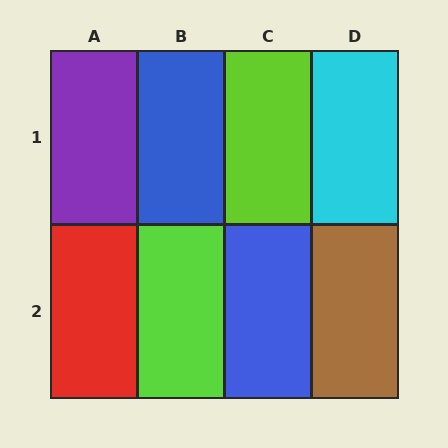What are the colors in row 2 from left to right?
Red, lime, blue, brown.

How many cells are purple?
1 cell is purple.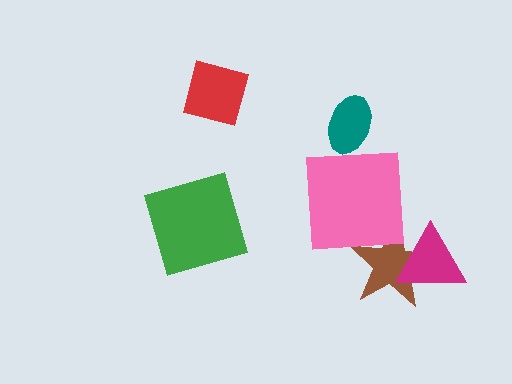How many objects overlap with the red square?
0 objects overlap with the red square.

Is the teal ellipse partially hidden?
No, no other shape covers it.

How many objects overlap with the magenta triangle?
1 object overlaps with the magenta triangle.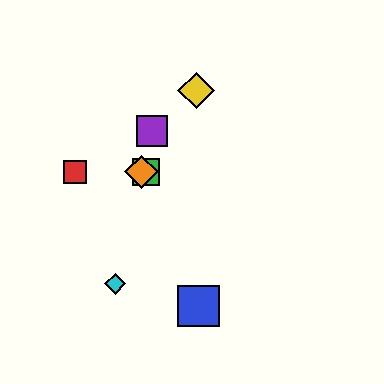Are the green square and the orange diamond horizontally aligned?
Yes, both are at y≈172.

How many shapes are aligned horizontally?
3 shapes (the red square, the green square, the orange diamond) are aligned horizontally.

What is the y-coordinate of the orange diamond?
The orange diamond is at y≈172.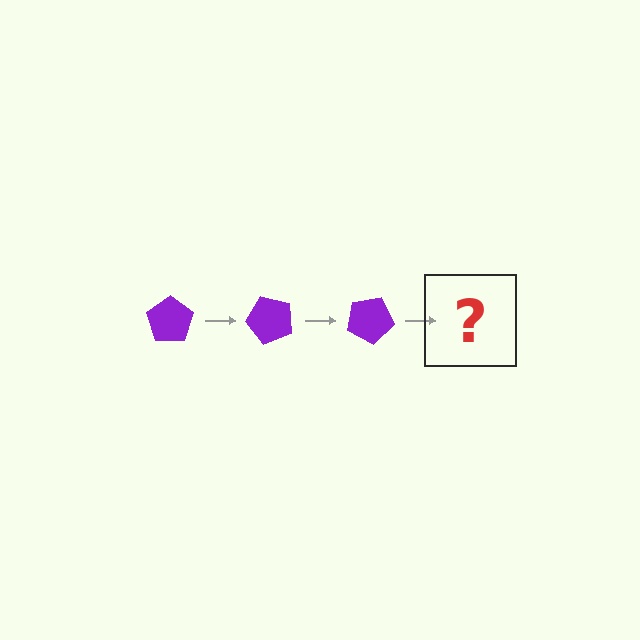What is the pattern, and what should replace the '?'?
The pattern is that the pentagon rotates 50 degrees each step. The '?' should be a purple pentagon rotated 150 degrees.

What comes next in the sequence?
The next element should be a purple pentagon rotated 150 degrees.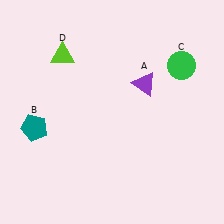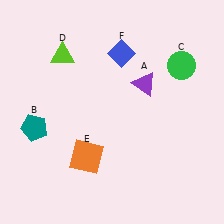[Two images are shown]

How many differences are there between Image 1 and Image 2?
There are 2 differences between the two images.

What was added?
An orange square (E), a blue diamond (F) were added in Image 2.